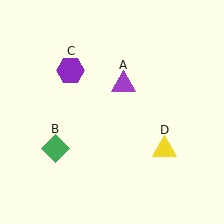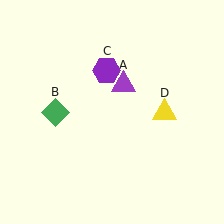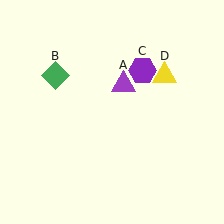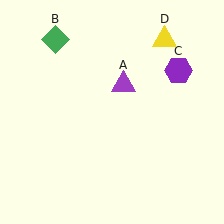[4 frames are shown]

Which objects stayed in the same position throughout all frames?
Purple triangle (object A) remained stationary.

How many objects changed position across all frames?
3 objects changed position: green diamond (object B), purple hexagon (object C), yellow triangle (object D).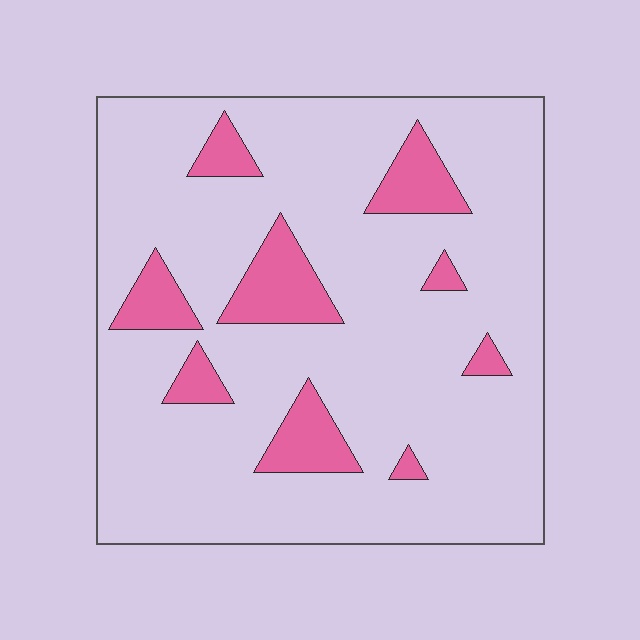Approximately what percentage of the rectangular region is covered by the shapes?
Approximately 15%.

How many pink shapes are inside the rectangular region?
9.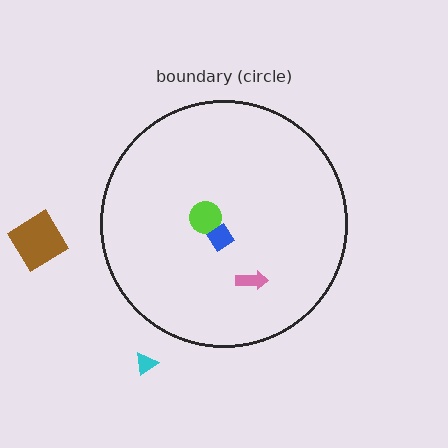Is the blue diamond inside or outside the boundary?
Inside.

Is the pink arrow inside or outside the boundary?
Inside.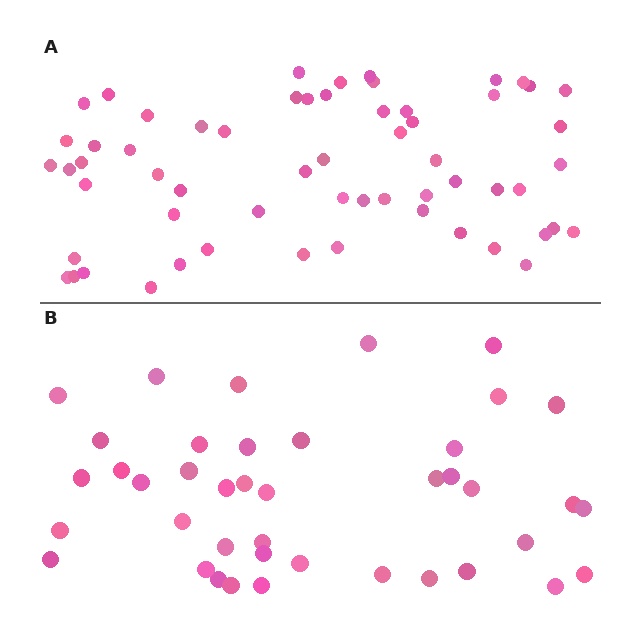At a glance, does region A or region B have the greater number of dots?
Region A (the top region) has more dots.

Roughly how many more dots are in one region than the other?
Region A has approximately 20 more dots than region B.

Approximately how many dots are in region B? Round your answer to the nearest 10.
About 40 dots. (The exact count is 41, which rounds to 40.)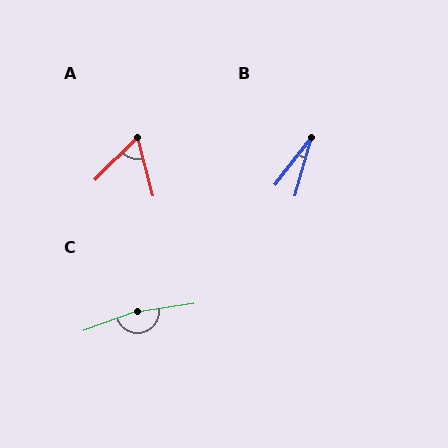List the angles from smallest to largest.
B (21°), A (60°), C (168°).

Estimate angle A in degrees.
Approximately 60 degrees.